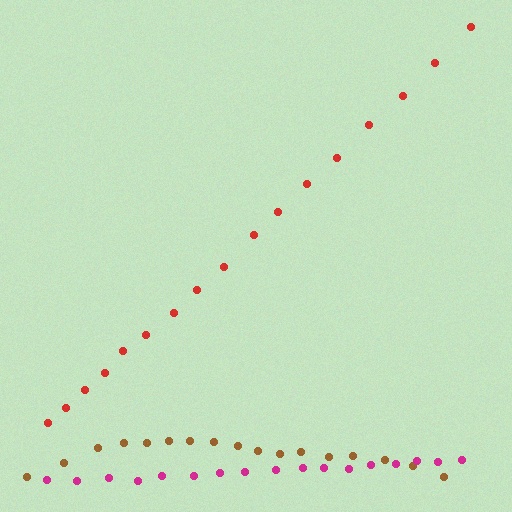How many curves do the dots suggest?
There are 3 distinct paths.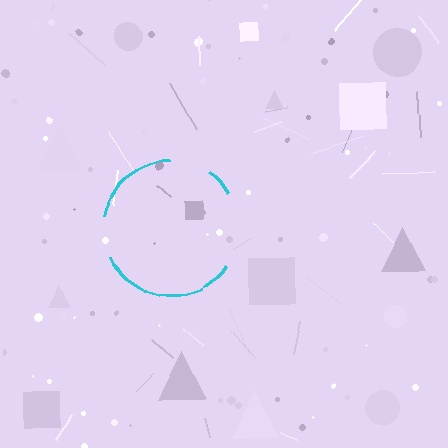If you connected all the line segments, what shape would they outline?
They would outline a circle.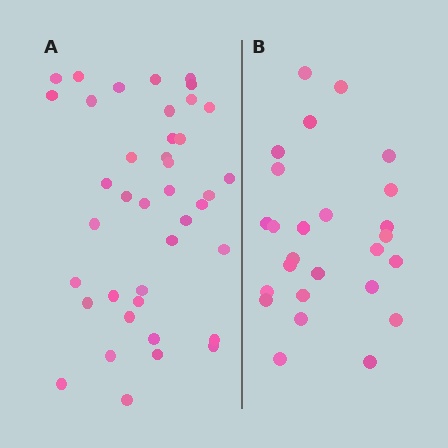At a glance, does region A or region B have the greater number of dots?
Region A (the left region) has more dots.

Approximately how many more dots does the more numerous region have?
Region A has approximately 15 more dots than region B.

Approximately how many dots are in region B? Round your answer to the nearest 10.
About 30 dots. (The exact count is 26, which rounds to 30.)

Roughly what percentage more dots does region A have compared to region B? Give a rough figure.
About 55% more.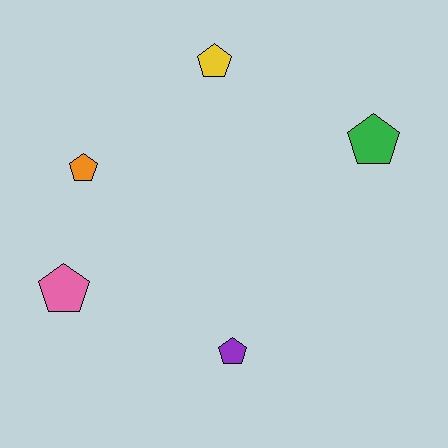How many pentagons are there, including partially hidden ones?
There are 5 pentagons.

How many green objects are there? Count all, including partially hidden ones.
There is 1 green object.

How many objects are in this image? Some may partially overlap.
There are 5 objects.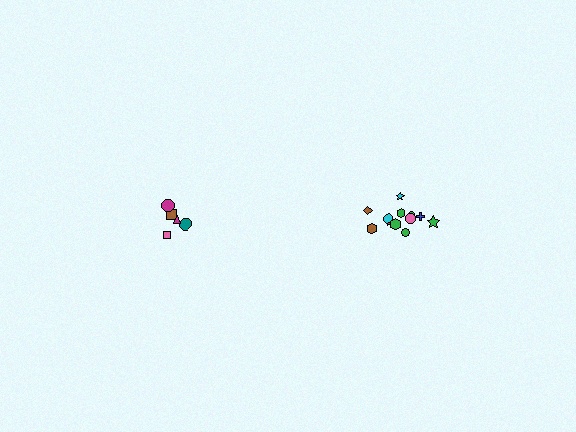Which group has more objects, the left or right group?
The right group.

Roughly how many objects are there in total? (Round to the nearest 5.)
Roughly 15 objects in total.